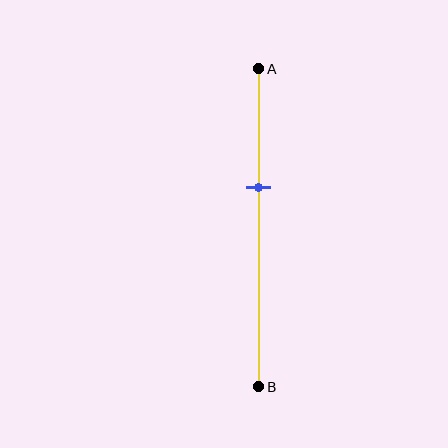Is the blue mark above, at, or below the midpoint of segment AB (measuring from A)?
The blue mark is above the midpoint of segment AB.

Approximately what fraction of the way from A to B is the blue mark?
The blue mark is approximately 35% of the way from A to B.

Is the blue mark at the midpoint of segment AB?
No, the mark is at about 35% from A, not at the 50% midpoint.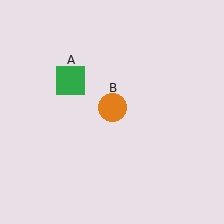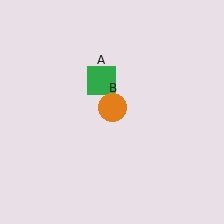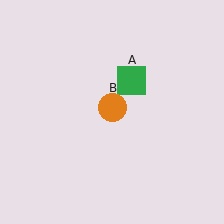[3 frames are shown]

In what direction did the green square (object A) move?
The green square (object A) moved right.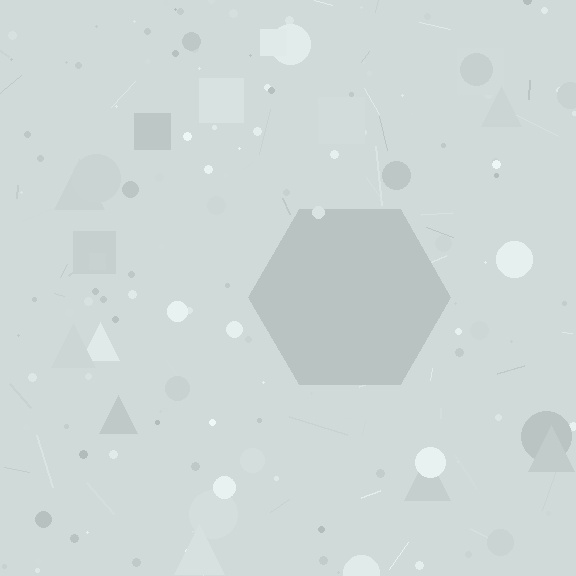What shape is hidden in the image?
A hexagon is hidden in the image.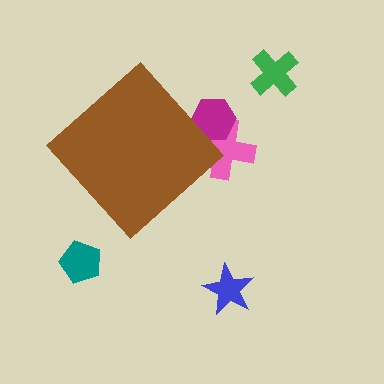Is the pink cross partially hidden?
Yes, the pink cross is partially hidden behind the brown diamond.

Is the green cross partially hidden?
No, the green cross is fully visible.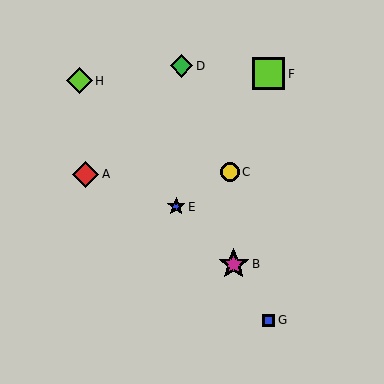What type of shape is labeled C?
Shape C is a yellow circle.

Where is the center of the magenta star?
The center of the magenta star is at (234, 264).